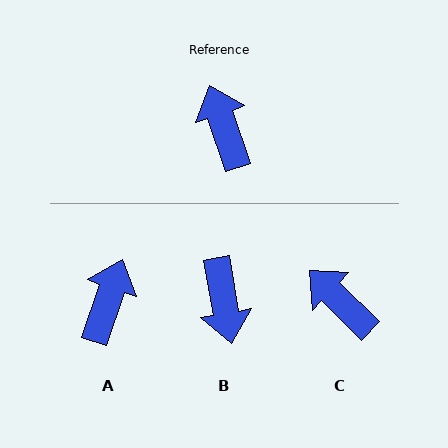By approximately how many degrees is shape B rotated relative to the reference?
Approximately 171 degrees counter-clockwise.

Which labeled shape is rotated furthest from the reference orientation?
B, about 171 degrees away.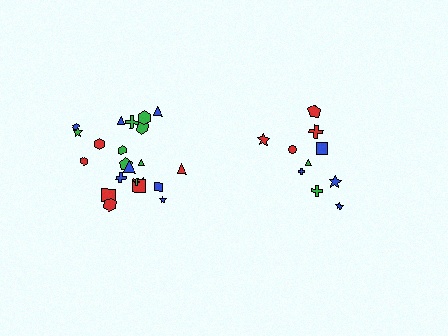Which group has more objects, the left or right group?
The left group.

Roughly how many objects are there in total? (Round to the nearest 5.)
Roughly 30 objects in total.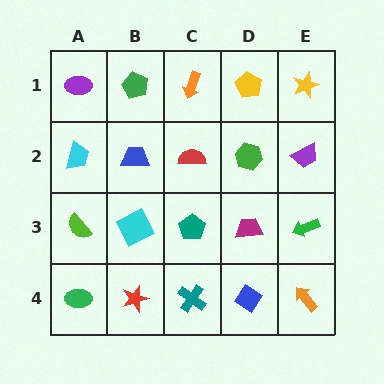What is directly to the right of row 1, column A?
A green pentagon.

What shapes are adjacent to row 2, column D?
A yellow pentagon (row 1, column D), a magenta trapezoid (row 3, column D), a red semicircle (row 2, column C), a purple trapezoid (row 2, column E).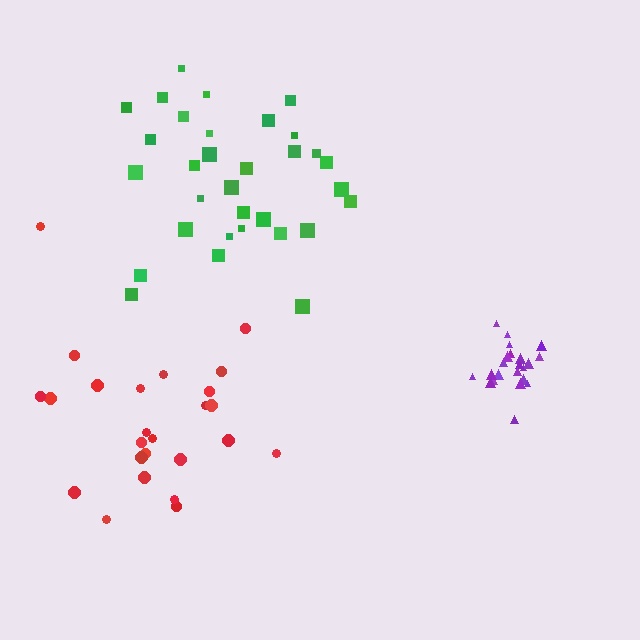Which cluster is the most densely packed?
Purple.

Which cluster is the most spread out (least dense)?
Red.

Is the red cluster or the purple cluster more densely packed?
Purple.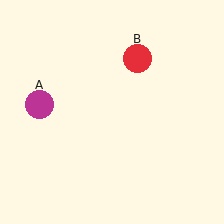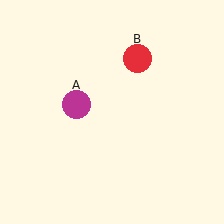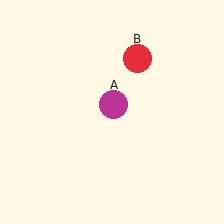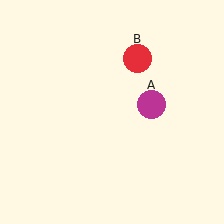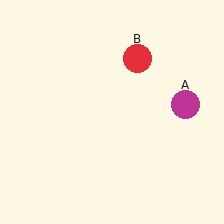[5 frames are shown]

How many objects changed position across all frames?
1 object changed position: magenta circle (object A).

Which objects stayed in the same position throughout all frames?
Red circle (object B) remained stationary.